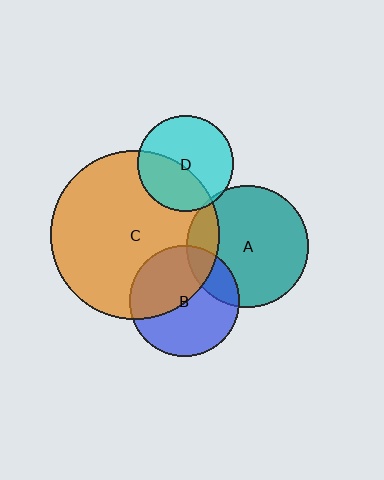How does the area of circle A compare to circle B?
Approximately 1.2 times.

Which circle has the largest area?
Circle C (orange).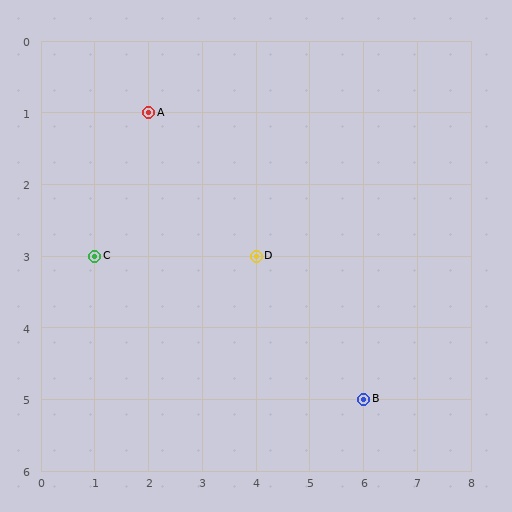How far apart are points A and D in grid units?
Points A and D are 2 columns and 2 rows apart (about 2.8 grid units diagonally).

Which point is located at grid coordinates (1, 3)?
Point C is at (1, 3).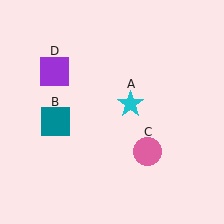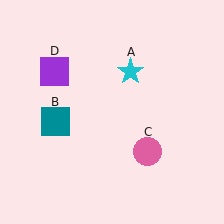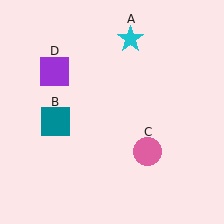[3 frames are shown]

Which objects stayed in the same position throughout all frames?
Teal square (object B) and pink circle (object C) and purple square (object D) remained stationary.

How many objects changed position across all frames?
1 object changed position: cyan star (object A).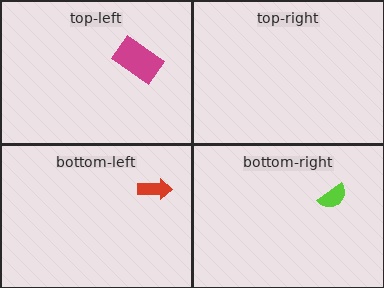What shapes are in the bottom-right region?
The lime semicircle.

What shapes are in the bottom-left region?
The red arrow.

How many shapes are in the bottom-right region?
1.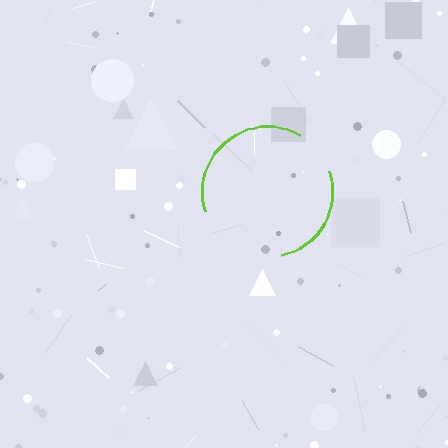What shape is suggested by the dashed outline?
The dashed outline suggests a circle.